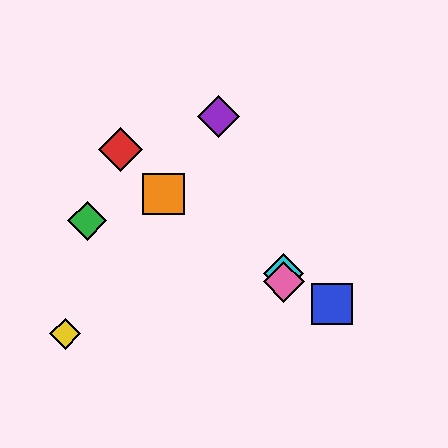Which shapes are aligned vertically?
The cyan diamond, the pink diamond are aligned vertically.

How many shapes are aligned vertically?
2 shapes (the cyan diamond, the pink diamond) are aligned vertically.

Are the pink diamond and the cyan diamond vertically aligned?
Yes, both are at x≈284.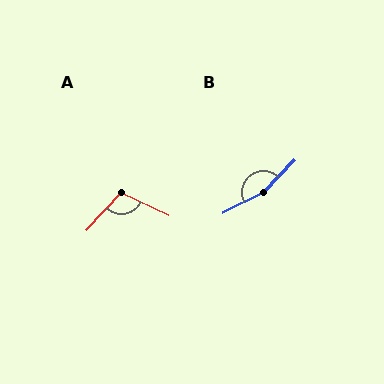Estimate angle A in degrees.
Approximately 108 degrees.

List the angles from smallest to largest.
A (108°), B (161°).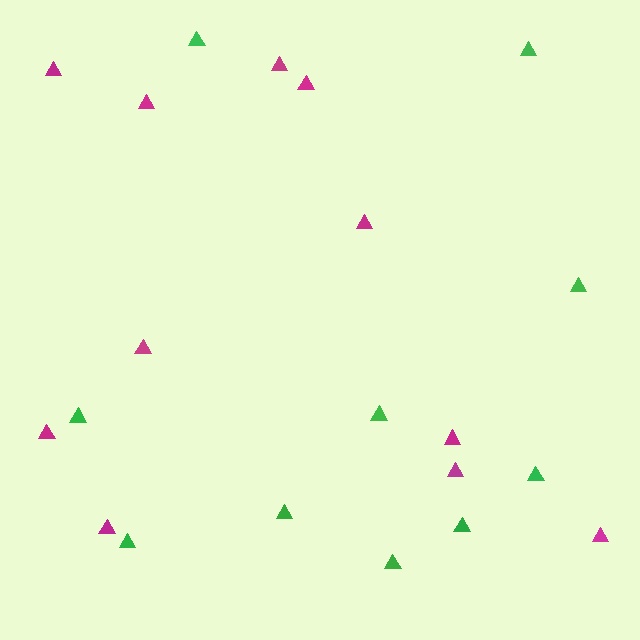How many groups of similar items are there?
There are 2 groups: one group of magenta triangles (11) and one group of green triangles (10).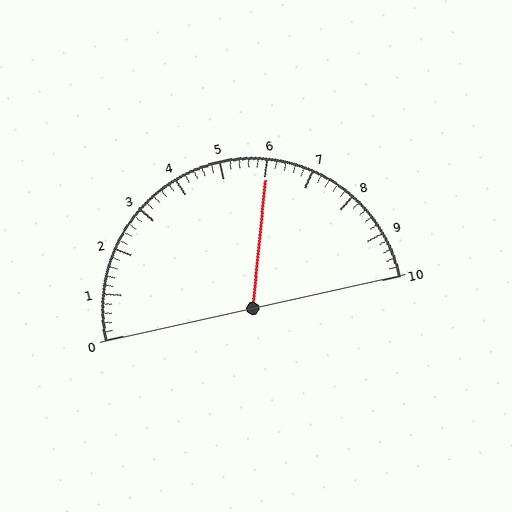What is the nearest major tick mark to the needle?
The nearest major tick mark is 6.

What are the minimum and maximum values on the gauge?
The gauge ranges from 0 to 10.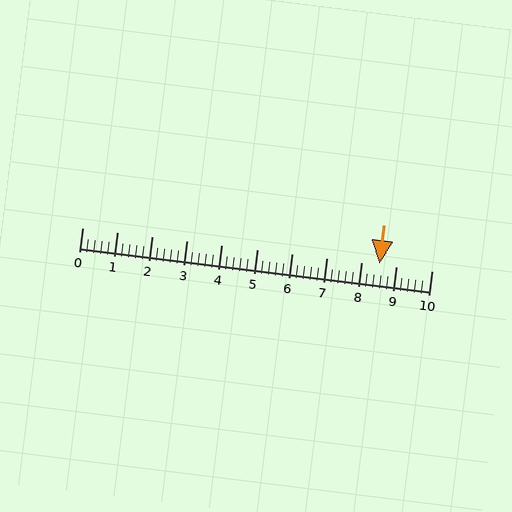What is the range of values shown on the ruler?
The ruler shows values from 0 to 10.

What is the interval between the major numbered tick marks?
The major tick marks are spaced 1 units apart.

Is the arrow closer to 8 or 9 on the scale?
The arrow is closer to 9.